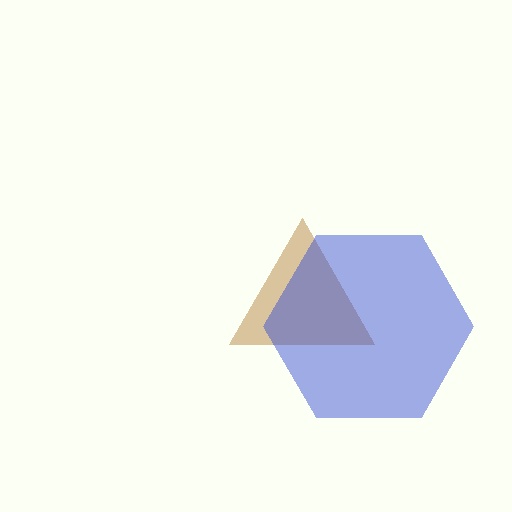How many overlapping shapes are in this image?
There are 2 overlapping shapes in the image.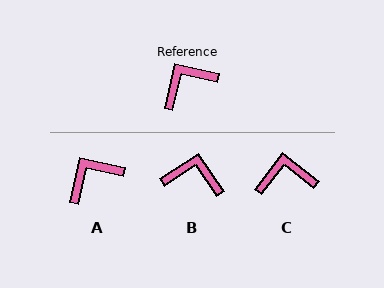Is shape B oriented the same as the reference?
No, it is off by about 43 degrees.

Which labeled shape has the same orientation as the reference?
A.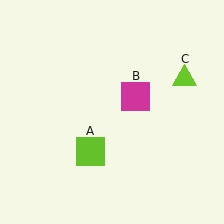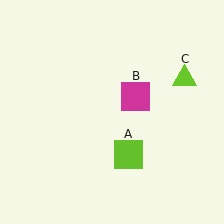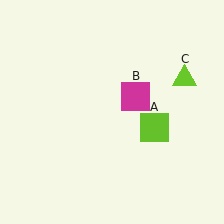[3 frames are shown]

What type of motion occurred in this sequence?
The lime square (object A) rotated counterclockwise around the center of the scene.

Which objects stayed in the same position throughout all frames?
Magenta square (object B) and lime triangle (object C) remained stationary.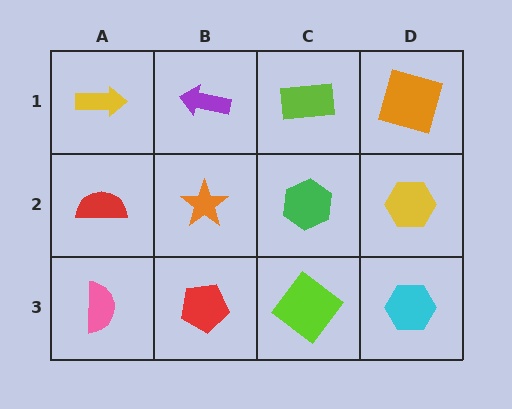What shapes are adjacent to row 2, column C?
A lime rectangle (row 1, column C), a lime diamond (row 3, column C), an orange star (row 2, column B), a yellow hexagon (row 2, column D).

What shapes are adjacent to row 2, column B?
A purple arrow (row 1, column B), a red pentagon (row 3, column B), a red semicircle (row 2, column A), a green hexagon (row 2, column C).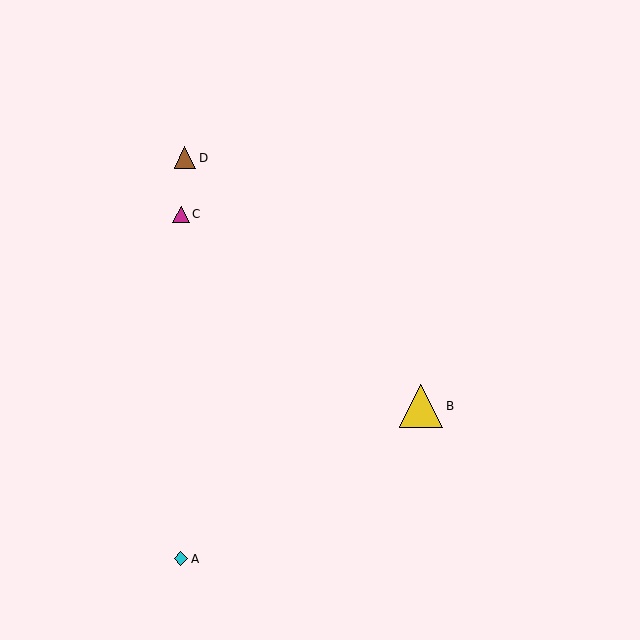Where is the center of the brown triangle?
The center of the brown triangle is at (185, 158).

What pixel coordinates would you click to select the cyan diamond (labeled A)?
Click at (181, 559) to select the cyan diamond A.